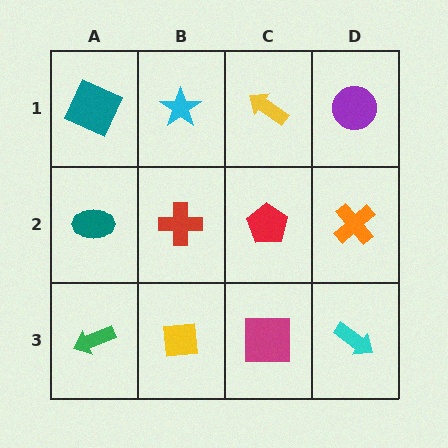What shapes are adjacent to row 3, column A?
A teal ellipse (row 2, column A), a yellow square (row 3, column B).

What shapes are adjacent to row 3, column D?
An orange cross (row 2, column D), a magenta square (row 3, column C).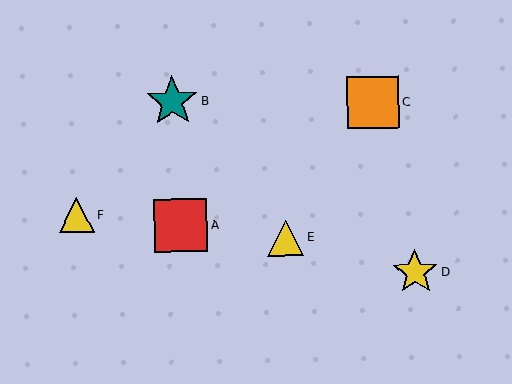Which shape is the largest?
The red square (labeled A) is the largest.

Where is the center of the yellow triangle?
The center of the yellow triangle is at (77, 215).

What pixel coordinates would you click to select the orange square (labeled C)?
Click at (373, 103) to select the orange square C.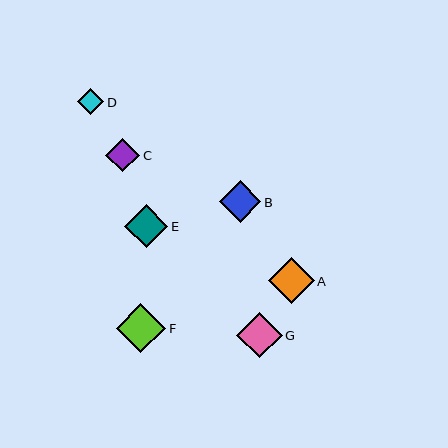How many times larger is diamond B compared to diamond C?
Diamond B is approximately 1.2 times the size of diamond C.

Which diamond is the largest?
Diamond F is the largest with a size of approximately 49 pixels.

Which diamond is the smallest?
Diamond D is the smallest with a size of approximately 26 pixels.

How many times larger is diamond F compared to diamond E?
Diamond F is approximately 1.1 times the size of diamond E.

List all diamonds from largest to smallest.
From largest to smallest: F, G, A, E, B, C, D.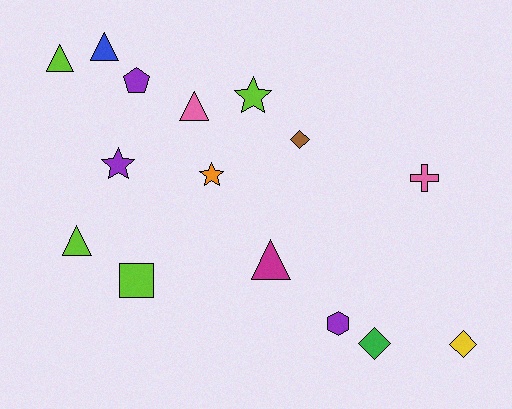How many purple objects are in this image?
There are 3 purple objects.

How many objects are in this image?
There are 15 objects.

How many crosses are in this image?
There is 1 cross.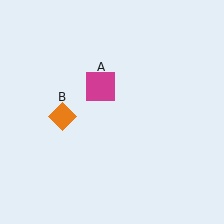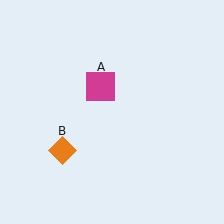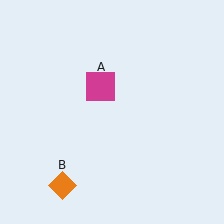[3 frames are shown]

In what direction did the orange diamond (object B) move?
The orange diamond (object B) moved down.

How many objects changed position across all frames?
1 object changed position: orange diamond (object B).